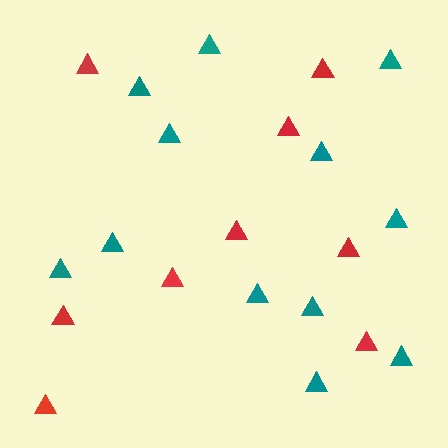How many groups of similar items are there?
There are 2 groups: one group of teal triangles (12) and one group of red triangles (9).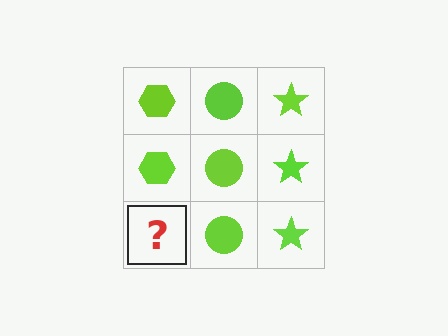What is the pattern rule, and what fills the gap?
The rule is that each column has a consistent shape. The gap should be filled with a lime hexagon.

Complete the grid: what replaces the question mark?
The question mark should be replaced with a lime hexagon.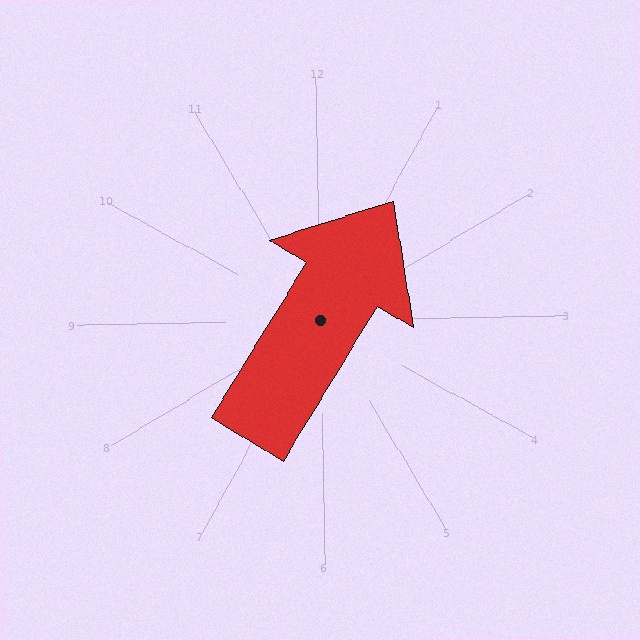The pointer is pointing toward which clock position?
Roughly 1 o'clock.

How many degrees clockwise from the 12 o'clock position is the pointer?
Approximately 33 degrees.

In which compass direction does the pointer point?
Northeast.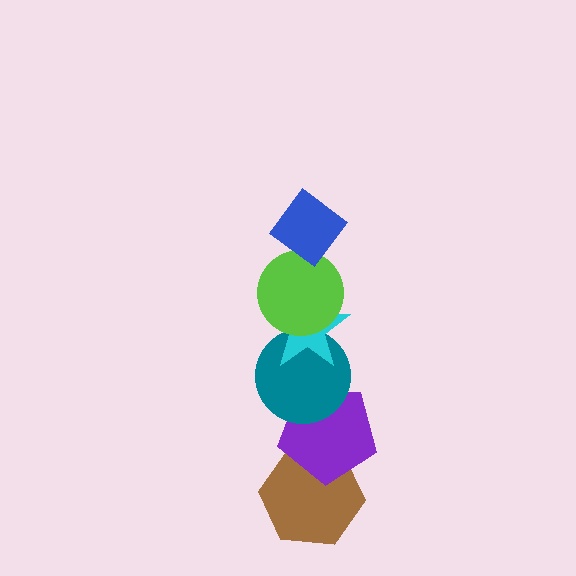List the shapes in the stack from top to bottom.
From top to bottom: the blue diamond, the lime circle, the cyan star, the teal circle, the purple pentagon, the brown hexagon.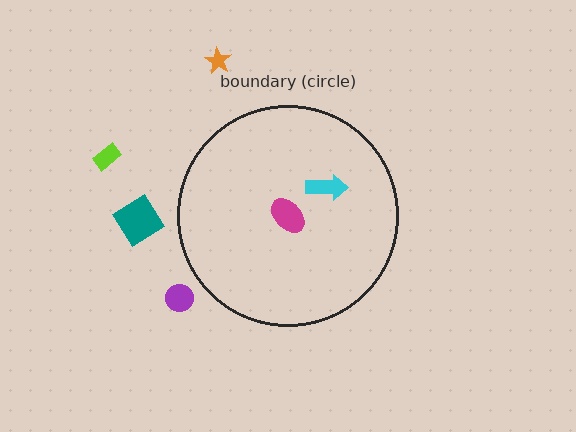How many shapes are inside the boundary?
2 inside, 4 outside.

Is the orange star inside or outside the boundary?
Outside.